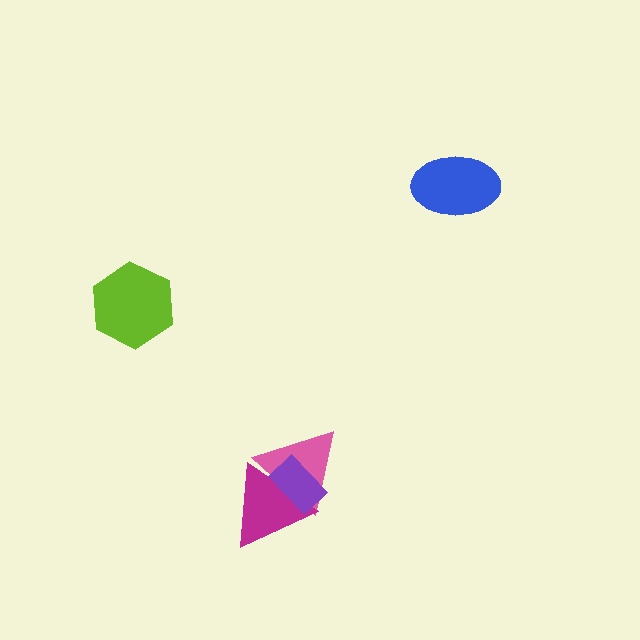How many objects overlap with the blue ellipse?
0 objects overlap with the blue ellipse.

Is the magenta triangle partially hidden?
Yes, it is partially covered by another shape.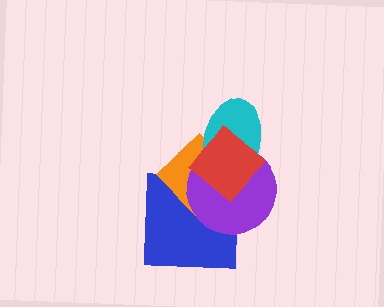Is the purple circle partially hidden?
Yes, it is partially covered by another shape.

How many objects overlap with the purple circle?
4 objects overlap with the purple circle.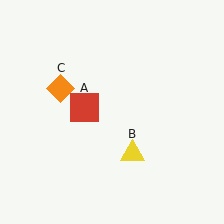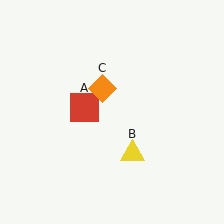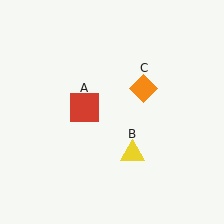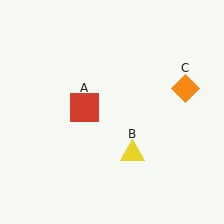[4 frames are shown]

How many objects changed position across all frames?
1 object changed position: orange diamond (object C).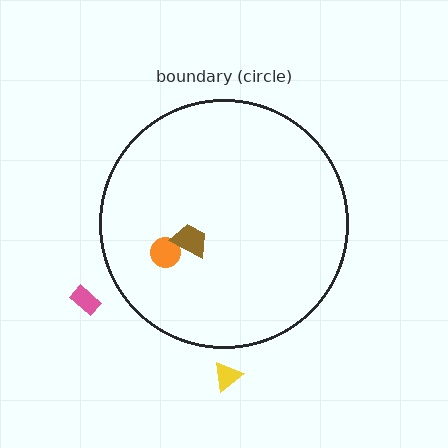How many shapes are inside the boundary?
2 inside, 2 outside.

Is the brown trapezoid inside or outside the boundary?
Inside.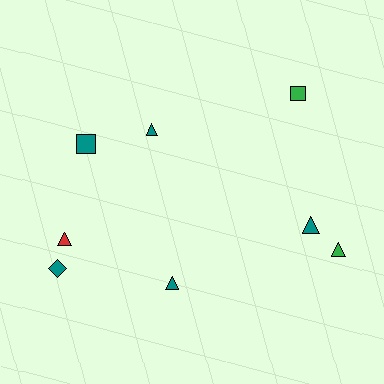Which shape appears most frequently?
Triangle, with 5 objects.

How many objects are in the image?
There are 8 objects.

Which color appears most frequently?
Teal, with 5 objects.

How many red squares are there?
There are no red squares.